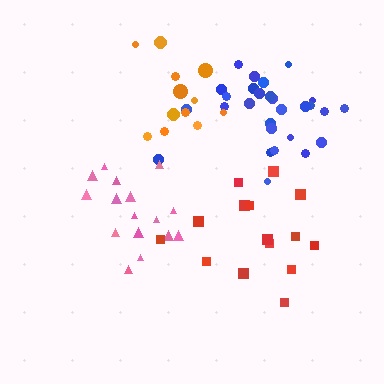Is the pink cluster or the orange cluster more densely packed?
Orange.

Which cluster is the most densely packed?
Blue.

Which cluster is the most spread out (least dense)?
Red.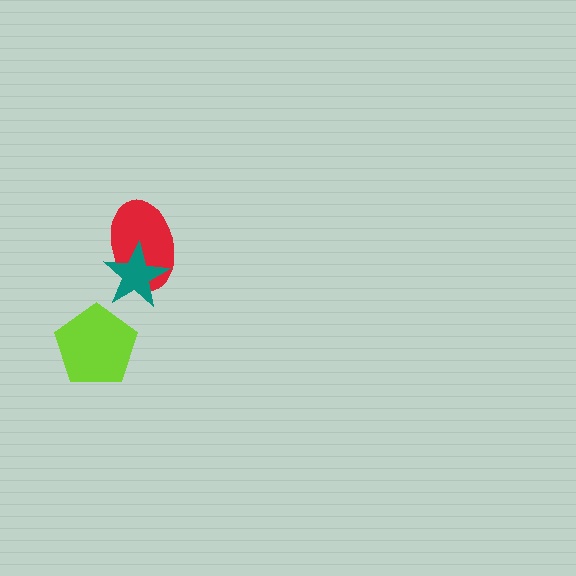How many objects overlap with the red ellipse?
1 object overlaps with the red ellipse.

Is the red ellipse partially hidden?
Yes, it is partially covered by another shape.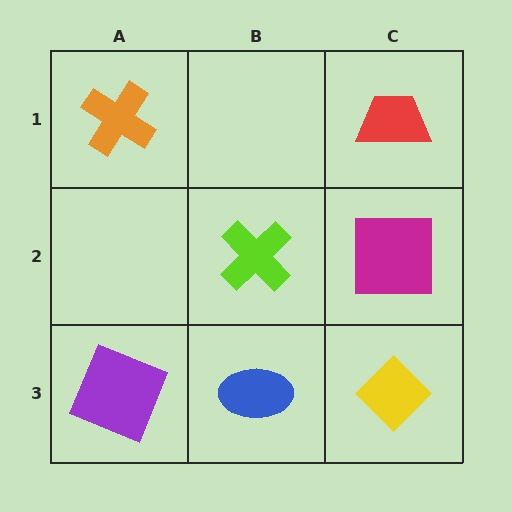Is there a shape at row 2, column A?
No, that cell is empty.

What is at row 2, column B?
A lime cross.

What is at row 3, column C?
A yellow diamond.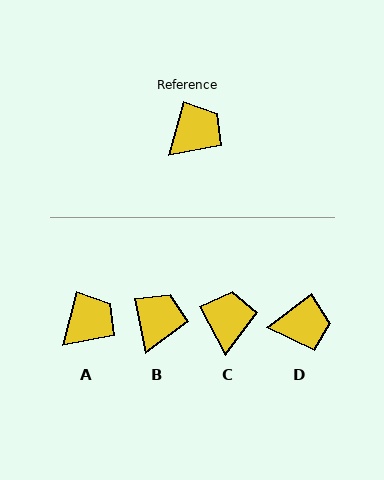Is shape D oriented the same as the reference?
No, it is off by about 38 degrees.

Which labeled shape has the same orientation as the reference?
A.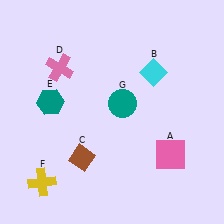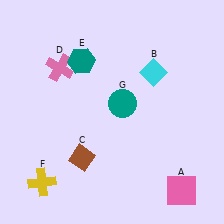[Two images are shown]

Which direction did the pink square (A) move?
The pink square (A) moved down.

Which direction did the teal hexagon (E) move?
The teal hexagon (E) moved up.